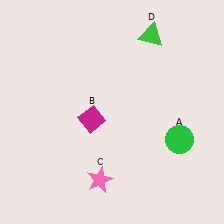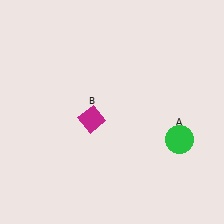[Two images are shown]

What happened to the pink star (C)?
The pink star (C) was removed in Image 2. It was in the bottom-left area of Image 1.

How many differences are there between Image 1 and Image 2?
There are 2 differences between the two images.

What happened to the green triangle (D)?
The green triangle (D) was removed in Image 2. It was in the top-right area of Image 1.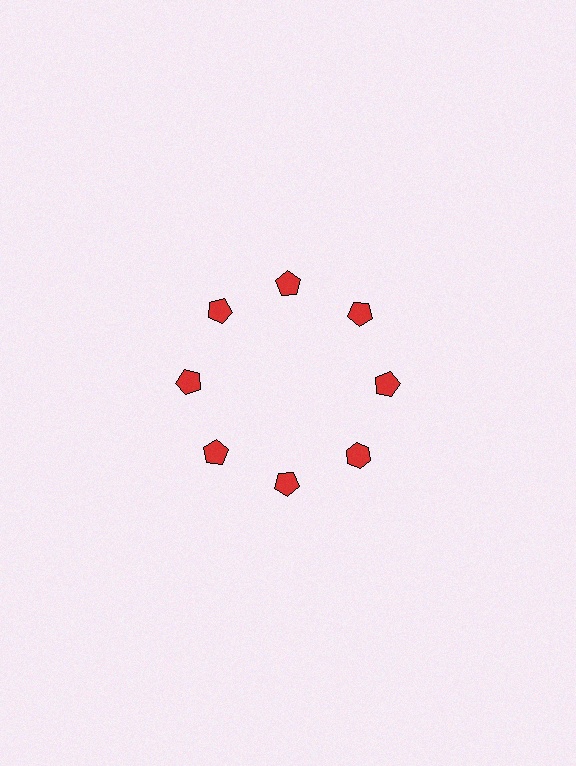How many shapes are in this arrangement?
There are 8 shapes arranged in a ring pattern.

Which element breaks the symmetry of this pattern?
The red hexagon at roughly the 4 o'clock position breaks the symmetry. All other shapes are red pentagons.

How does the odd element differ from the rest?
It has a different shape: hexagon instead of pentagon.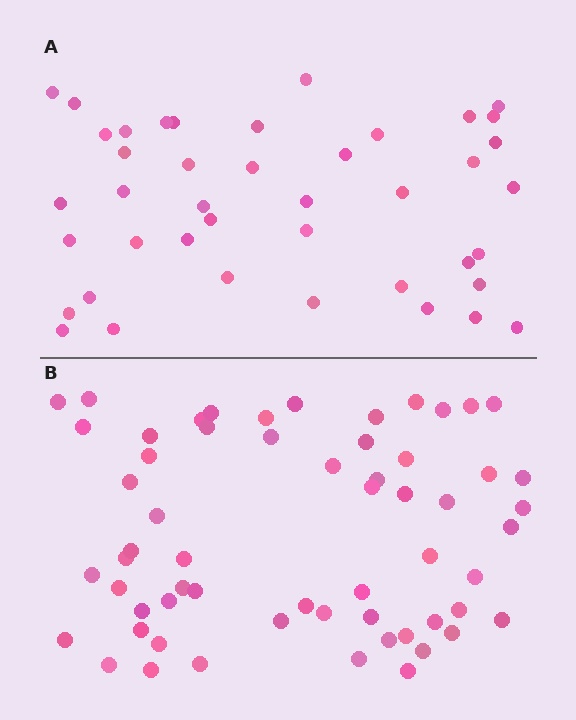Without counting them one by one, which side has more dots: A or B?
Region B (the bottom region) has more dots.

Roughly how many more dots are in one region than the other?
Region B has approximately 20 more dots than region A.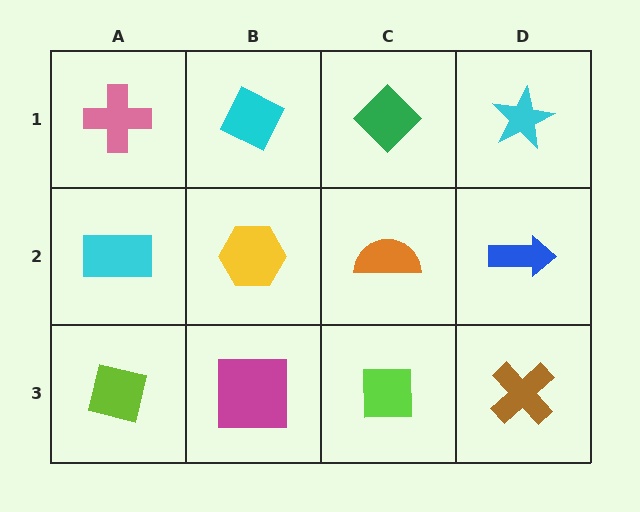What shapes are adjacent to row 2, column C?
A green diamond (row 1, column C), a lime square (row 3, column C), a yellow hexagon (row 2, column B), a blue arrow (row 2, column D).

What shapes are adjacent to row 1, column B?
A yellow hexagon (row 2, column B), a pink cross (row 1, column A), a green diamond (row 1, column C).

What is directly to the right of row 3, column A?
A magenta square.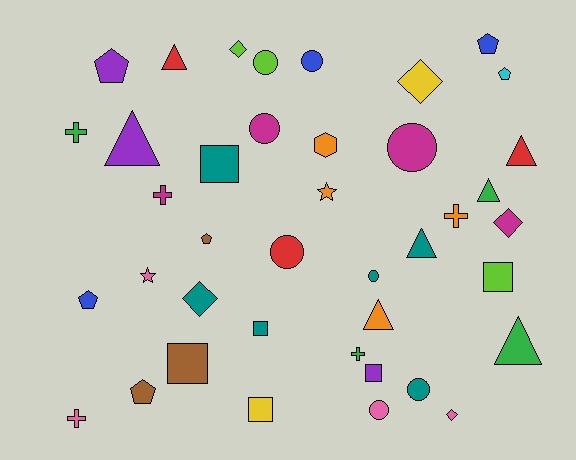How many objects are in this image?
There are 40 objects.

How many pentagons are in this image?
There are 6 pentagons.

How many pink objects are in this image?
There are 4 pink objects.